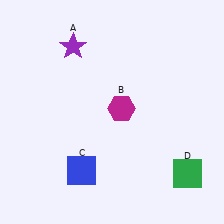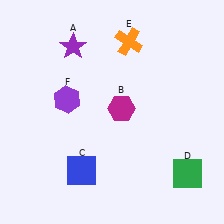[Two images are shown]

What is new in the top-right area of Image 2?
An orange cross (E) was added in the top-right area of Image 2.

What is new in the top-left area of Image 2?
A purple hexagon (F) was added in the top-left area of Image 2.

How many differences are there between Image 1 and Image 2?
There are 2 differences between the two images.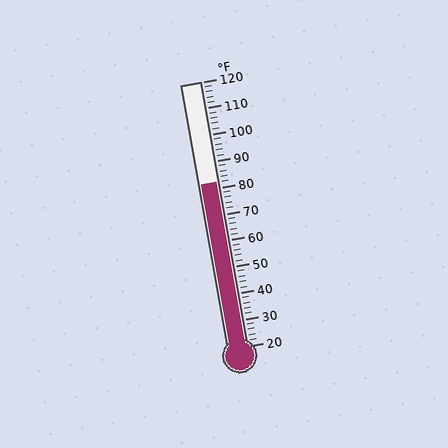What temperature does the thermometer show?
The thermometer shows approximately 82°F.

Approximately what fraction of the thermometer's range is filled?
The thermometer is filled to approximately 60% of its range.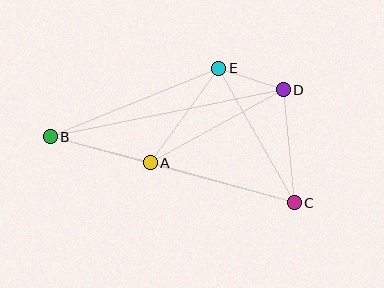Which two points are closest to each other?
Points D and E are closest to each other.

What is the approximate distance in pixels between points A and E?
The distance between A and E is approximately 117 pixels.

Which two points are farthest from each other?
Points B and C are farthest from each other.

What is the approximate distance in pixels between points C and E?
The distance between C and E is approximately 154 pixels.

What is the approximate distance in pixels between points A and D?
The distance between A and D is approximately 152 pixels.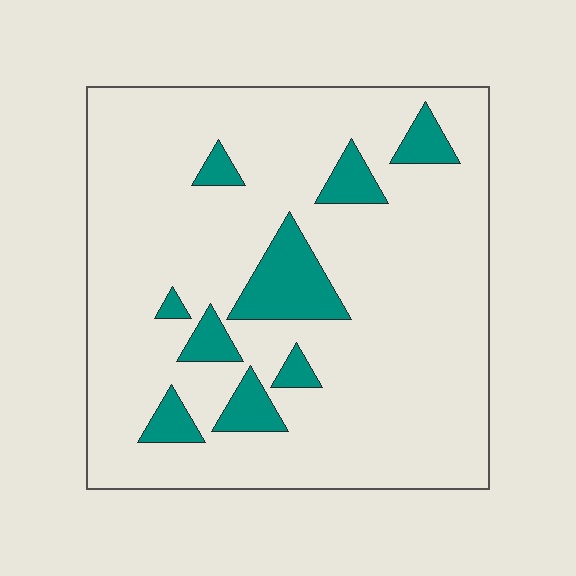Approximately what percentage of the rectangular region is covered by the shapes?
Approximately 15%.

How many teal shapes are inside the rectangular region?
9.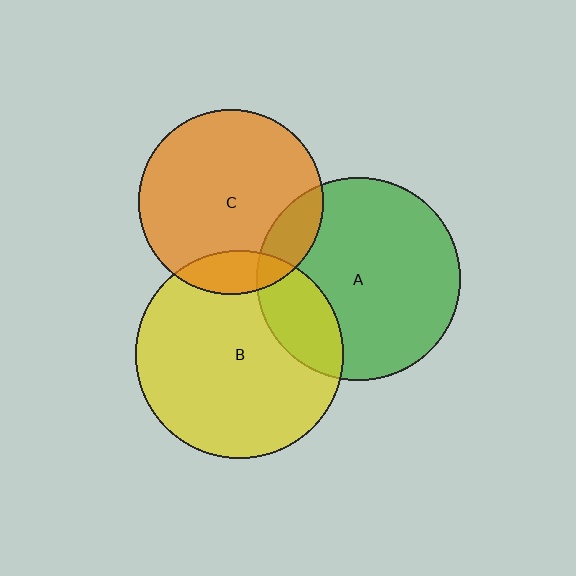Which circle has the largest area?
Circle B (yellow).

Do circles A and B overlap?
Yes.